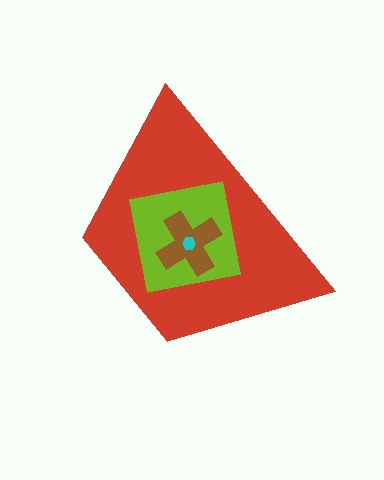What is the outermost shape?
The red trapezoid.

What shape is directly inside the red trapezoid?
The lime square.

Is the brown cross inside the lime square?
Yes.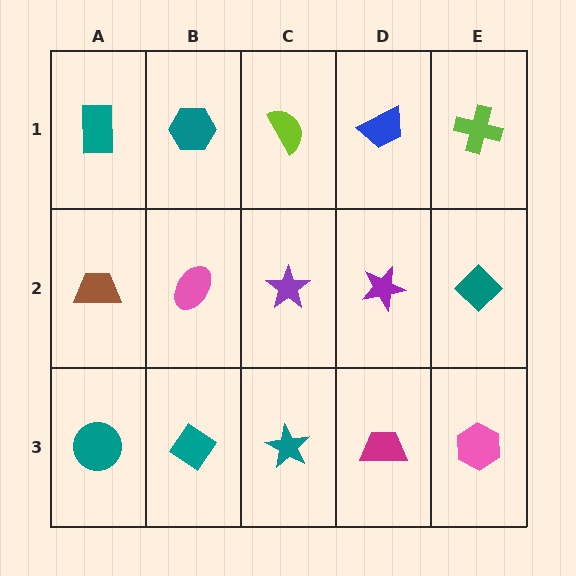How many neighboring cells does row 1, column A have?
2.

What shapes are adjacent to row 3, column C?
A purple star (row 2, column C), a teal diamond (row 3, column B), a magenta trapezoid (row 3, column D).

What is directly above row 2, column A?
A teal rectangle.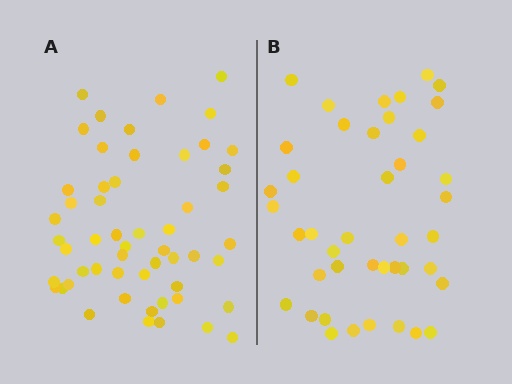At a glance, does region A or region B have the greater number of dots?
Region A (the left region) has more dots.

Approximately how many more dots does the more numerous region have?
Region A has roughly 12 or so more dots than region B.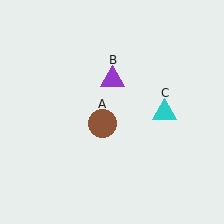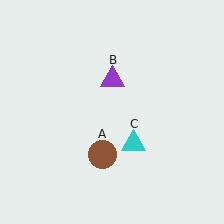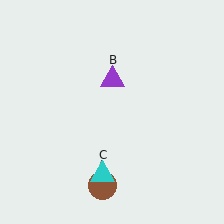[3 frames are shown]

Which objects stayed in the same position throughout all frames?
Purple triangle (object B) remained stationary.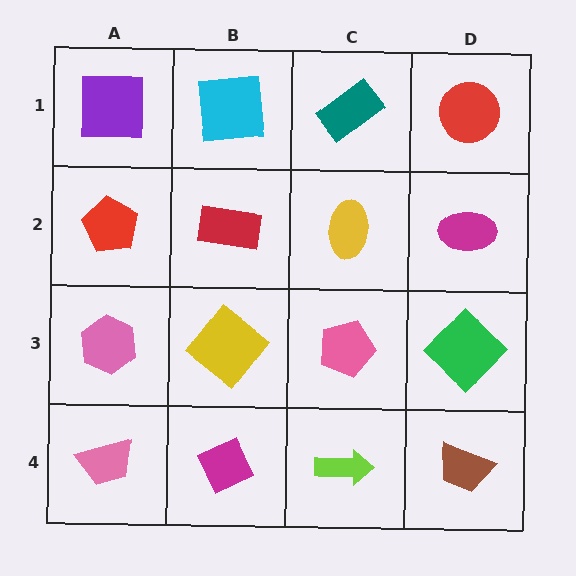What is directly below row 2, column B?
A yellow diamond.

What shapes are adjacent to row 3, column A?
A red pentagon (row 2, column A), a pink trapezoid (row 4, column A), a yellow diamond (row 3, column B).